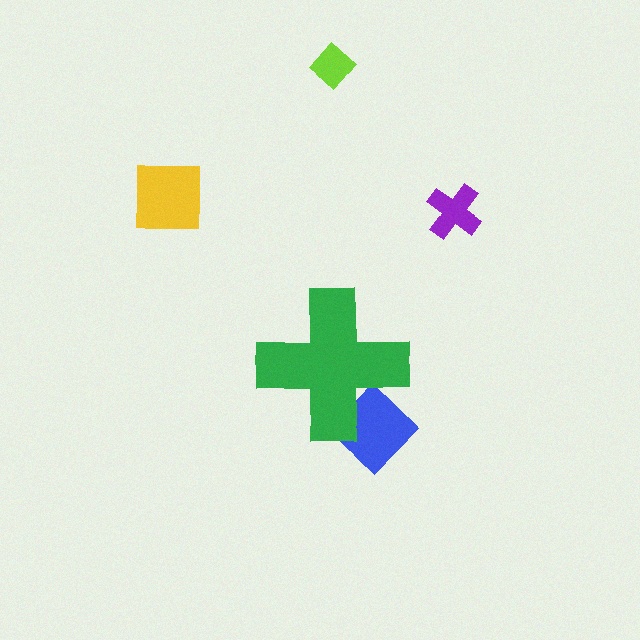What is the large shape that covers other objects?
A green cross.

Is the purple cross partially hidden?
No, the purple cross is fully visible.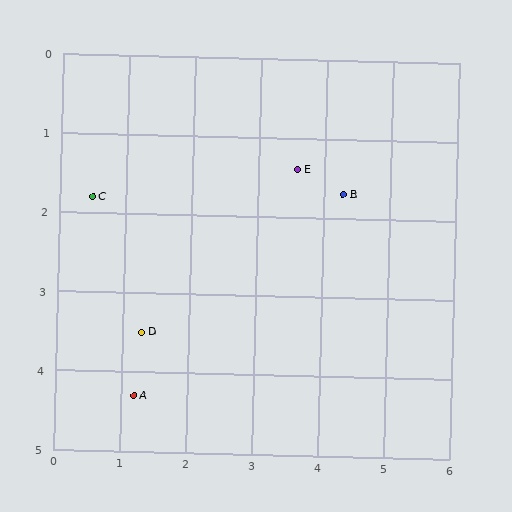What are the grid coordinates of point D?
Point D is at approximately (1.3, 3.5).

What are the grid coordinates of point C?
Point C is at approximately (0.5, 1.8).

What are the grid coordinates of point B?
Point B is at approximately (4.3, 1.7).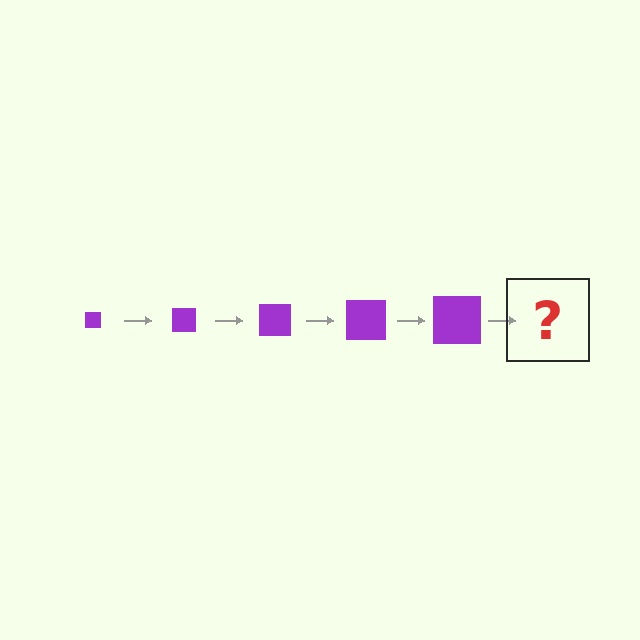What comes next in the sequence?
The next element should be a purple square, larger than the previous one.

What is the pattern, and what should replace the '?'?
The pattern is that the square gets progressively larger each step. The '?' should be a purple square, larger than the previous one.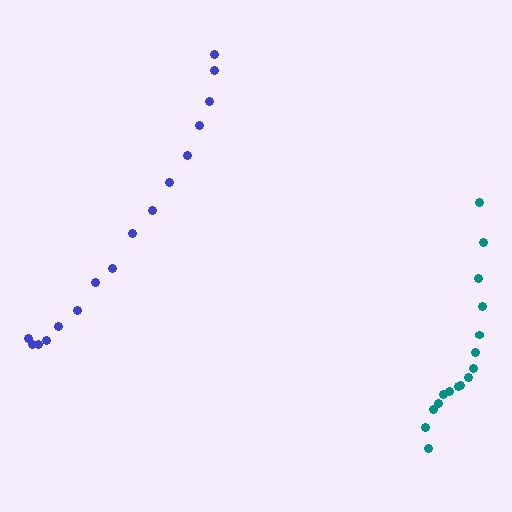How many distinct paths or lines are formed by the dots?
There are 2 distinct paths.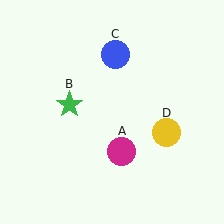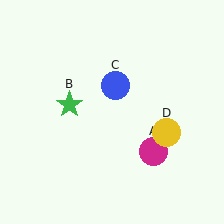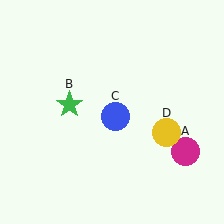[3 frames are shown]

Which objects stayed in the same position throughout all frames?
Green star (object B) and yellow circle (object D) remained stationary.